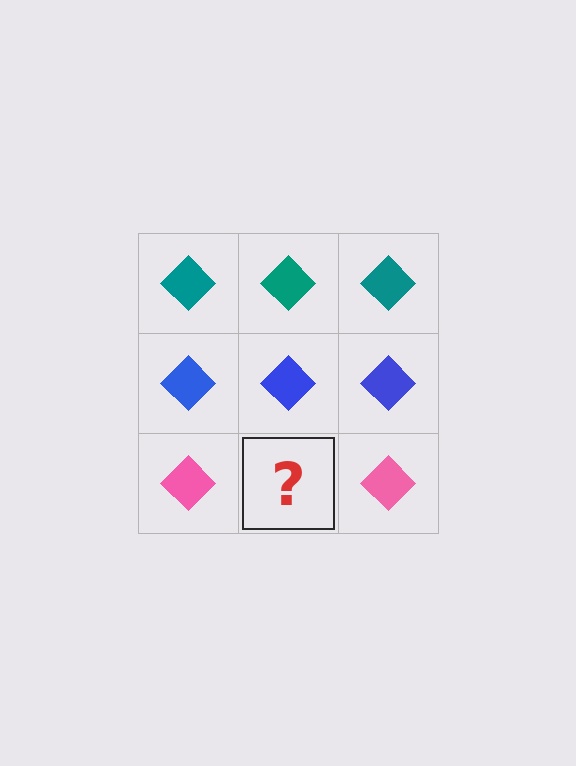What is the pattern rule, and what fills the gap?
The rule is that each row has a consistent color. The gap should be filled with a pink diamond.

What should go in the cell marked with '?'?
The missing cell should contain a pink diamond.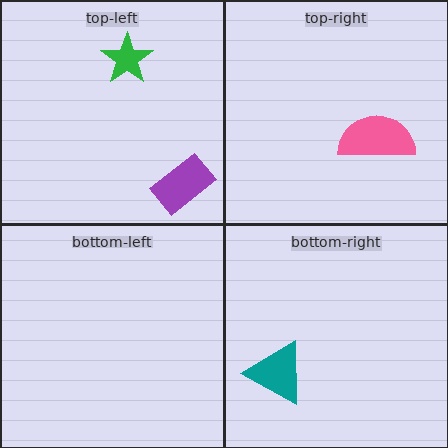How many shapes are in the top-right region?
1.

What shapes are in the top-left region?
The purple rectangle, the green star.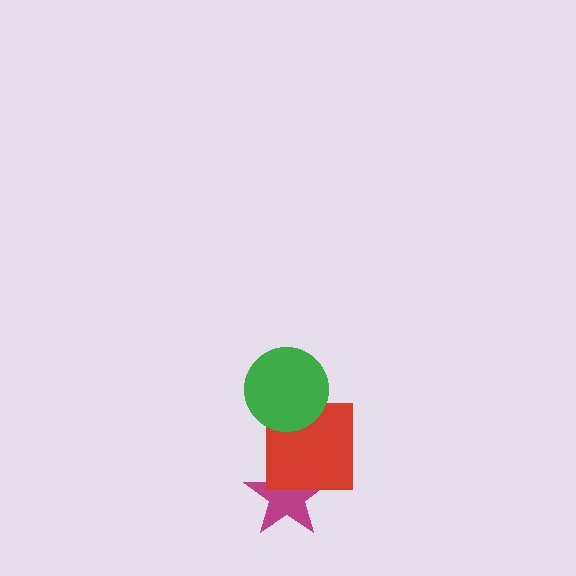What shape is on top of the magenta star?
The red square is on top of the magenta star.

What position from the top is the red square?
The red square is 2nd from the top.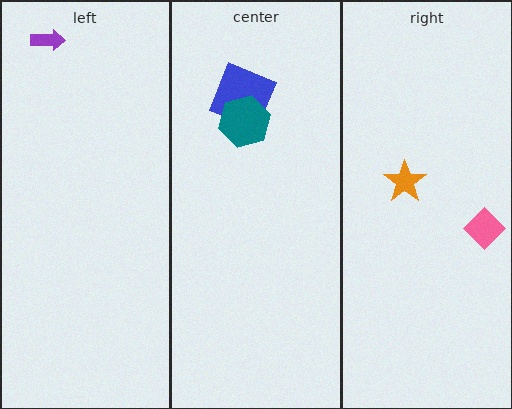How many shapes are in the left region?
1.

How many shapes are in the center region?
2.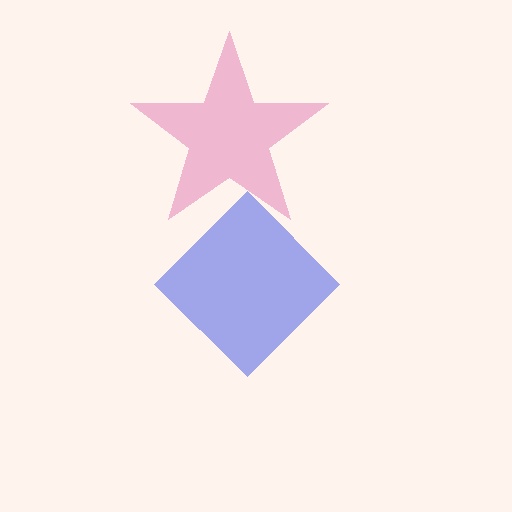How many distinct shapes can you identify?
There are 2 distinct shapes: a blue diamond, a pink star.